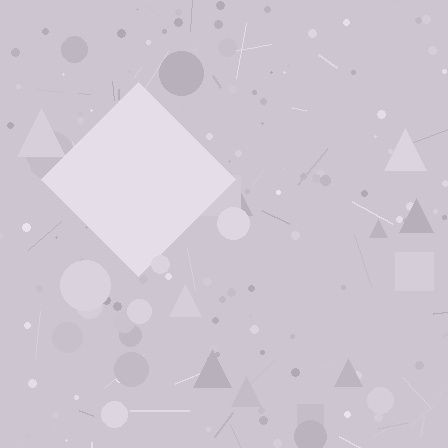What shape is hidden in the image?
A diamond is hidden in the image.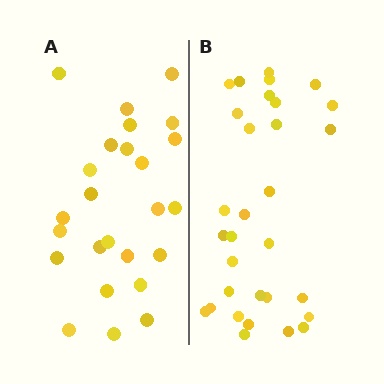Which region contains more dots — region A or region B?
Region B (the right region) has more dots.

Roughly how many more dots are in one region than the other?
Region B has about 6 more dots than region A.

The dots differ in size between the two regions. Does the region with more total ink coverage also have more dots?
No. Region A has more total ink coverage because its dots are larger, but region B actually contains more individual dots. Total area can be misleading — the number of items is what matters here.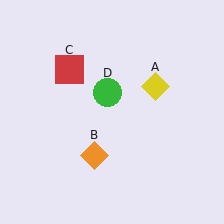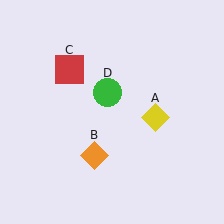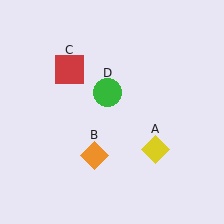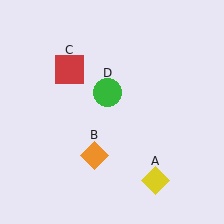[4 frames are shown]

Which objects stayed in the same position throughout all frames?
Orange diamond (object B) and red square (object C) and green circle (object D) remained stationary.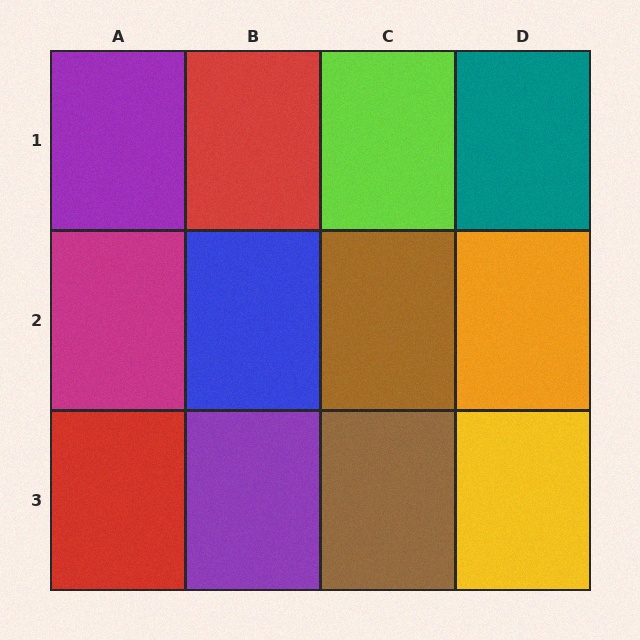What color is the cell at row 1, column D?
Teal.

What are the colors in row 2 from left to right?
Magenta, blue, brown, orange.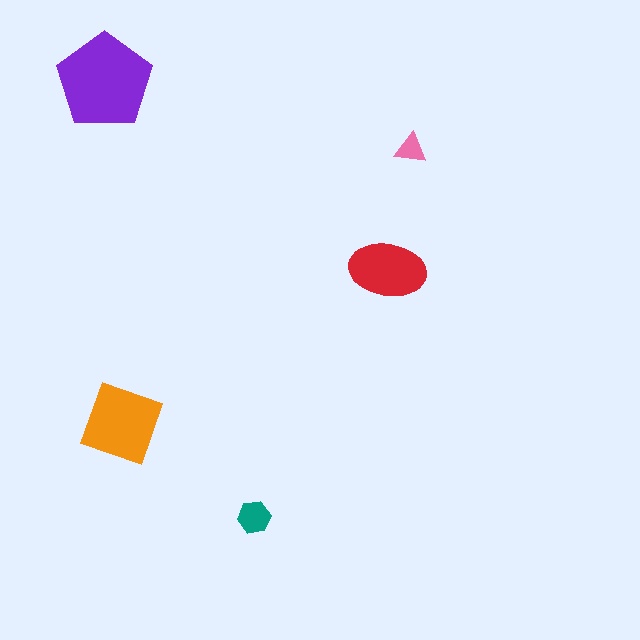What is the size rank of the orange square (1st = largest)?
2nd.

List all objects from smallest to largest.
The pink triangle, the teal hexagon, the red ellipse, the orange square, the purple pentagon.